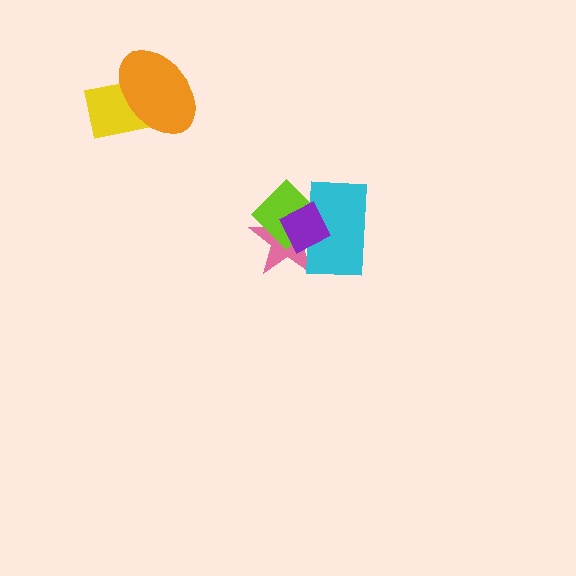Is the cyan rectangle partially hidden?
Yes, it is partially covered by another shape.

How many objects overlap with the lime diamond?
3 objects overlap with the lime diamond.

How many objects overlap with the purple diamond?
3 objects overlap with the purple diamond.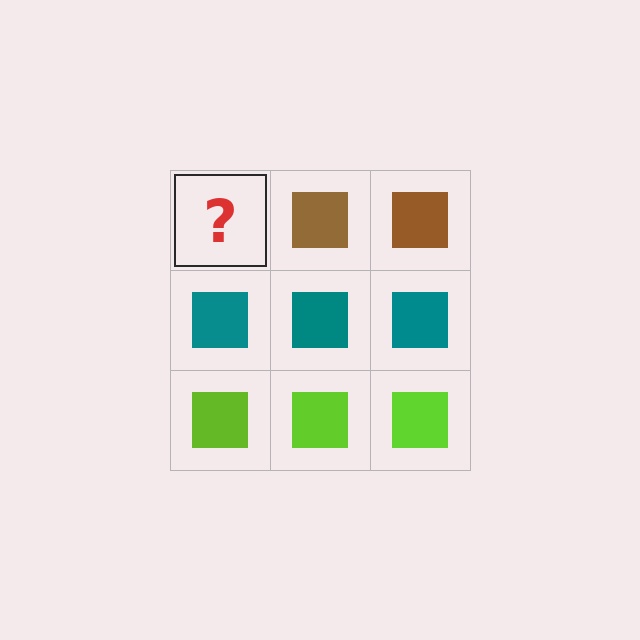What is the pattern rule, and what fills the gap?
The rule is that each row has a consistent color. The gap should be filled with a brown square.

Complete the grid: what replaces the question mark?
The question mark should be replaced with a brown square.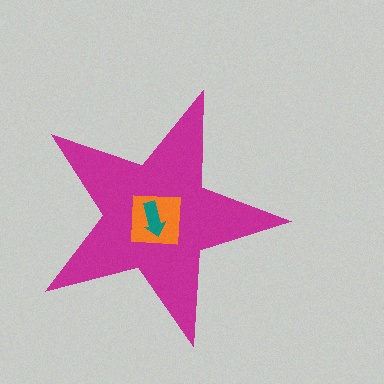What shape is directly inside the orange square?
The teal arrow.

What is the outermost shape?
The magenta star.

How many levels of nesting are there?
3.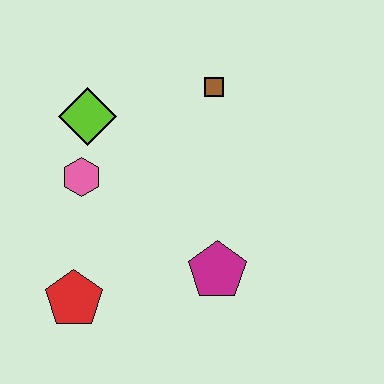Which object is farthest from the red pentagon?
The brown square is farthest from the red pentagon.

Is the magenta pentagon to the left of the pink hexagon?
No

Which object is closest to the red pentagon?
The pink hexagon is closest to the red pentagon.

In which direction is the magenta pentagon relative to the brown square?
The magenta pentagon is below the brown square.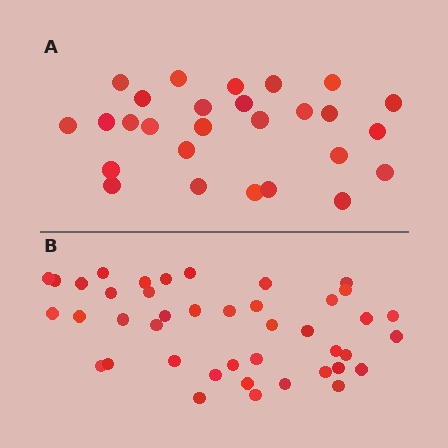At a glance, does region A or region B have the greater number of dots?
Region B (the bottom region) has more dots.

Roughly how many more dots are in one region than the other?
Region B has approximately 15 more dots than region A.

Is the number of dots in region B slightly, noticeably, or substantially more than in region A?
Region B has substantially more. The ratio is roughly 1.6 to 1.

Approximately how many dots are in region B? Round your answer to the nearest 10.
About 40 dots. (The exact count is 42, which rounds to 40.)